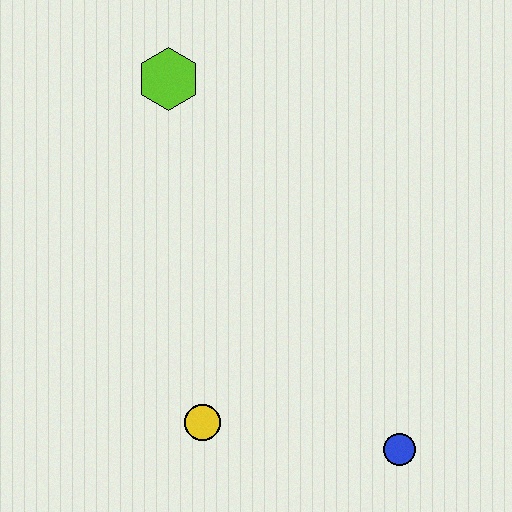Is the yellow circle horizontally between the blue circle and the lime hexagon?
Yes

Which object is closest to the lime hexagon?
The yellow circle is closest to the lime hexagon.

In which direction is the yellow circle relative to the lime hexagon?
The yellow circle is below the lime hexagon.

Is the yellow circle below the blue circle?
No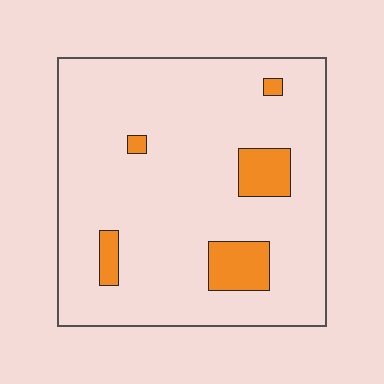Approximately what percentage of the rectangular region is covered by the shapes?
Approximately 10%.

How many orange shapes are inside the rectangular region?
5.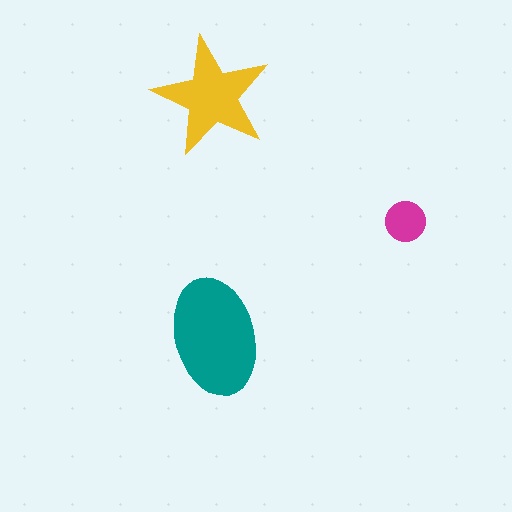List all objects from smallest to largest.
The magenta circle, the yellow star, the teal ellipse.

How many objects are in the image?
There are 3 objects in the image.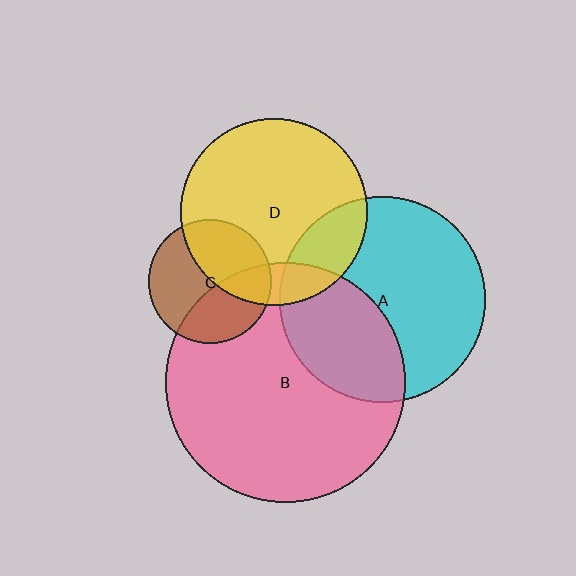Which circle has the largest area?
Circle B (pink).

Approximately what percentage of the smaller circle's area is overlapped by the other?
Approximately 15%.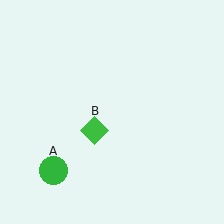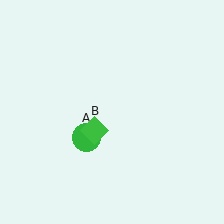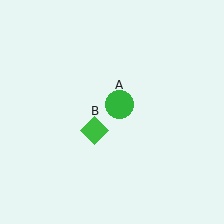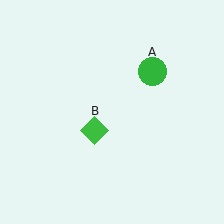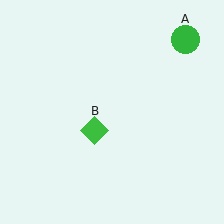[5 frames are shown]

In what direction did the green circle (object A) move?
The green circle (object A) moved up and to the right.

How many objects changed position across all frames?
1 object changed position: green circle (object A).